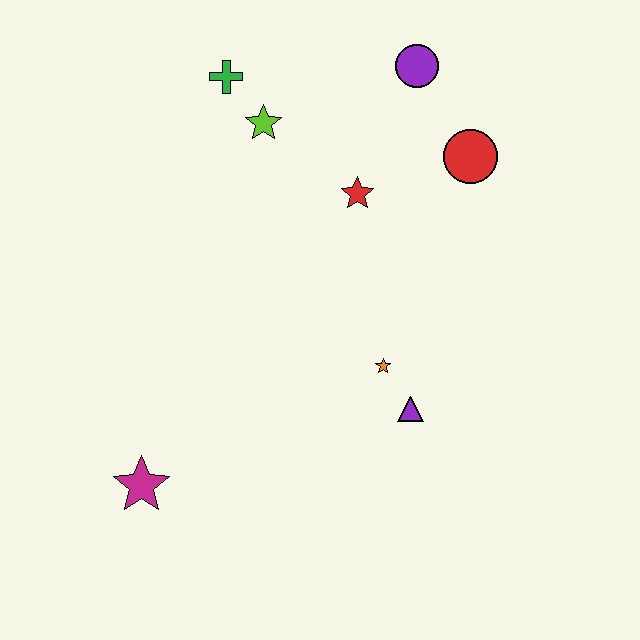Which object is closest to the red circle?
The purple circle is closest to the red circle.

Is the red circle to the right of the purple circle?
Yes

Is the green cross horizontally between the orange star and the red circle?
No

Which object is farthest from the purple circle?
The magenta star is farthest from the purple circle.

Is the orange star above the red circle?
No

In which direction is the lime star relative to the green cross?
The lime star is below the green cross.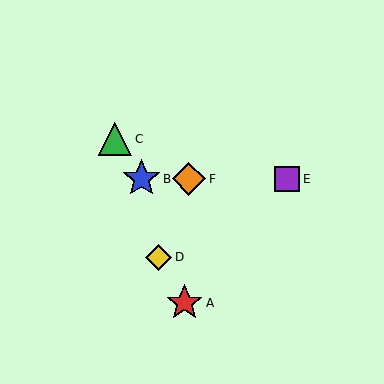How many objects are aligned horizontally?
3 objects (B, E, F) are aligned horizontally.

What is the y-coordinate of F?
Object F is at y≈179.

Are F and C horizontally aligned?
No, F is at y≈179 and C is at y≈139.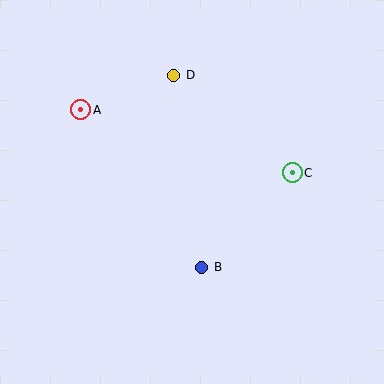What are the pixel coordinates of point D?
Point D is at (174, 75).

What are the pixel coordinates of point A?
Point A is at (81, 110).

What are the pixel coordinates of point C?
Point C is at (292, 173).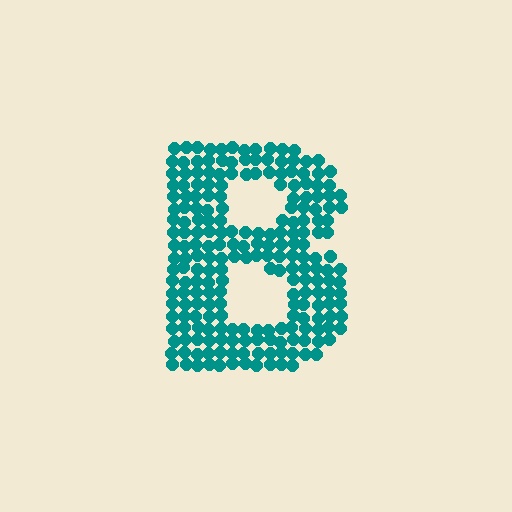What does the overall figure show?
The overall figure shows the letter B.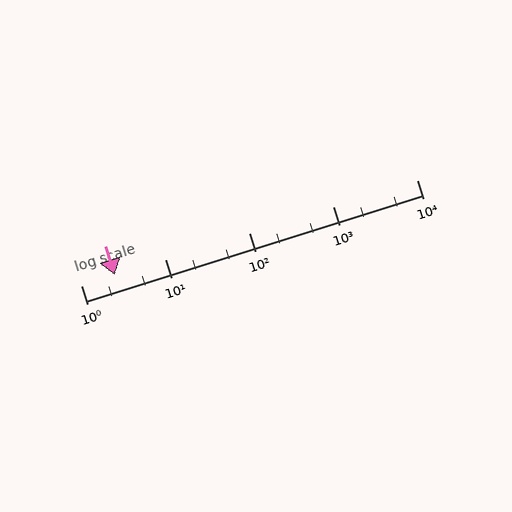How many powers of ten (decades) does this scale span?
The scale spans 4 decades, from 1 to 10000.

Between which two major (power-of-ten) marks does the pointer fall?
The pointer is between 1 and 10.